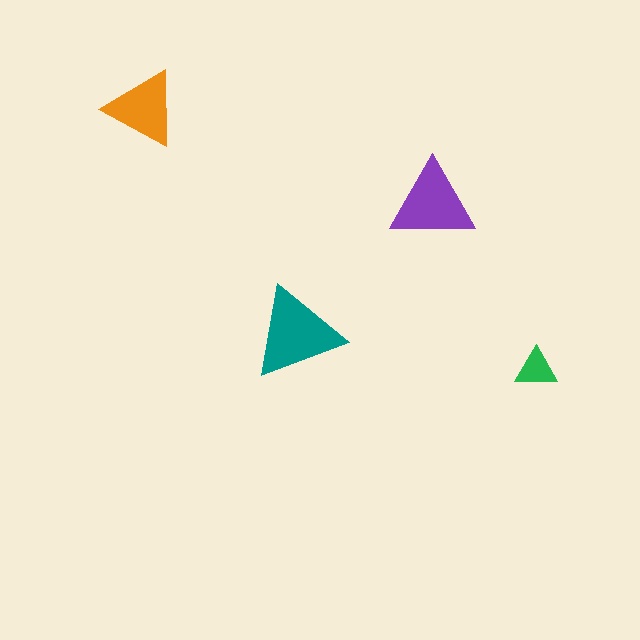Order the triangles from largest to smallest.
the teal one, the purple one, the orange one, the green one.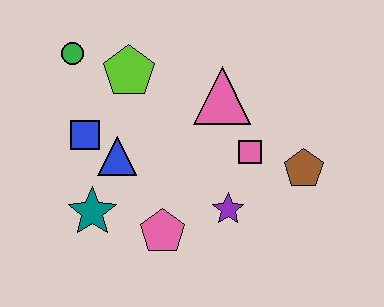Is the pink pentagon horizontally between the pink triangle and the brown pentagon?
No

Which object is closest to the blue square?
The blue triangle is closest to the blue square.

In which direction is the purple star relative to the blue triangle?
The purple star is to the right of the blue triangle.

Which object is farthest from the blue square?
The brown pentagon is farthest from the blue square.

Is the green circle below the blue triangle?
No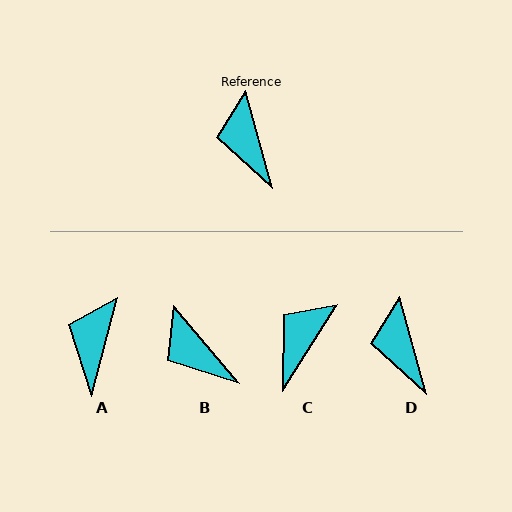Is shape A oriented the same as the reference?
No, it is off by about 30 degrees.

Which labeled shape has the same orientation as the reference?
D.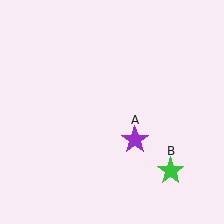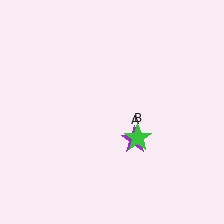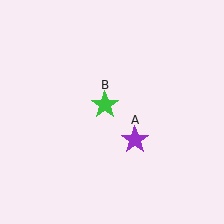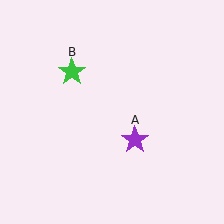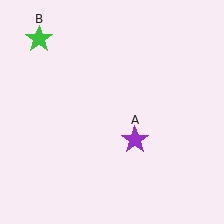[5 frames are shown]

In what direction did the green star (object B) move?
The green star (object B) moved up and to the left.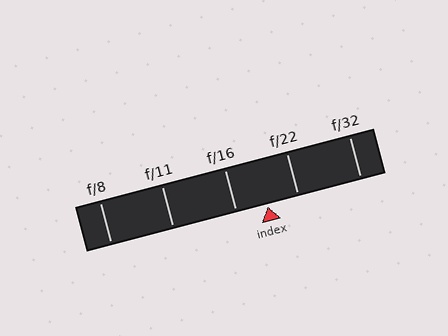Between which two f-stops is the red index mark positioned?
The index mark is between f/16 and f/22.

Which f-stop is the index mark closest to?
The index mark is closest to f/22.